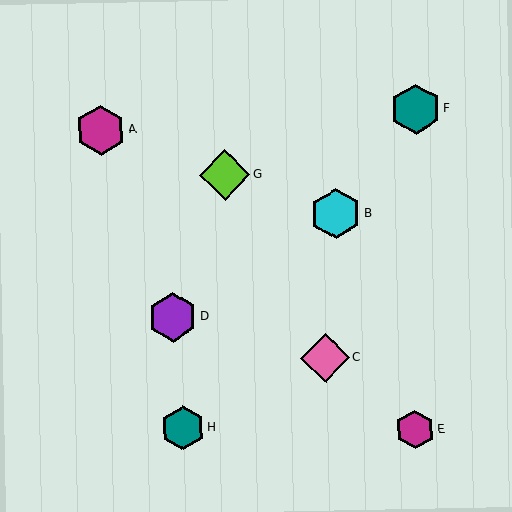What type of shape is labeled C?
Shape C is a pink diamond.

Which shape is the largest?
The cyan hexagon (labeled B) is the largest.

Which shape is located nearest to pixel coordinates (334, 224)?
The cyan hexagon (labeled B) at (336, 214) is nearest to that location.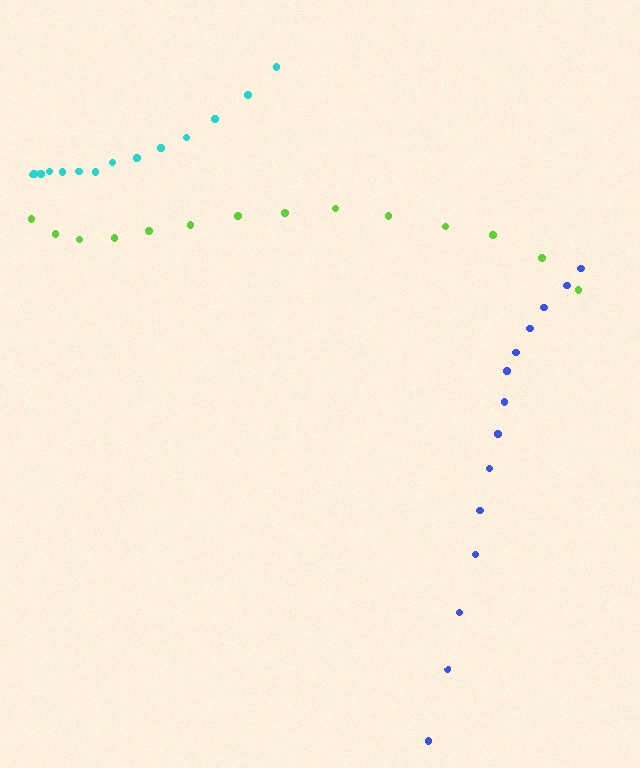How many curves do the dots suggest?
There are 3 distinct paths.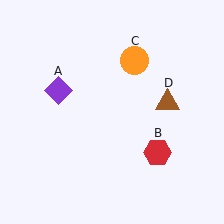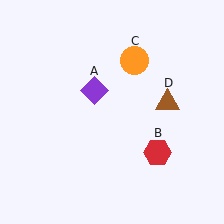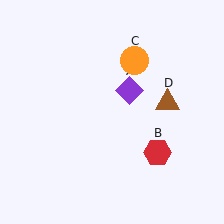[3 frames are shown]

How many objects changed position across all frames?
1 object changed position: purple diamond (object A).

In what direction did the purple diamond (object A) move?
The purple diamond (object A) moved right.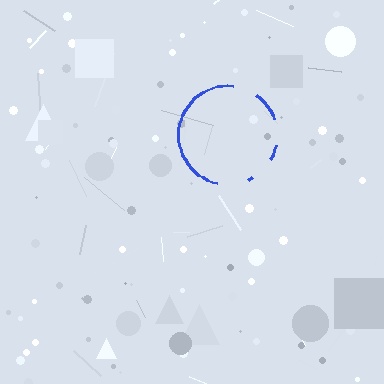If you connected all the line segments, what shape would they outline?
They would outline a circle.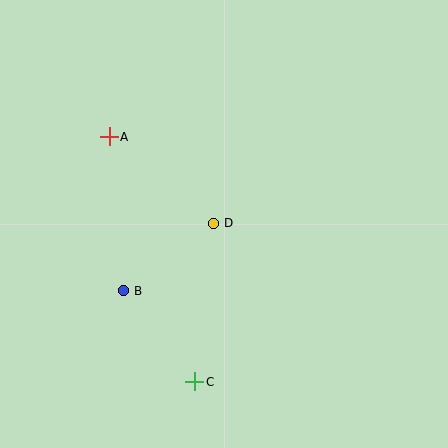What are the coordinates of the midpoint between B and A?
The midpoint between B and A is at (116, 214).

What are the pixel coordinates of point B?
Point B is at (123, 291).